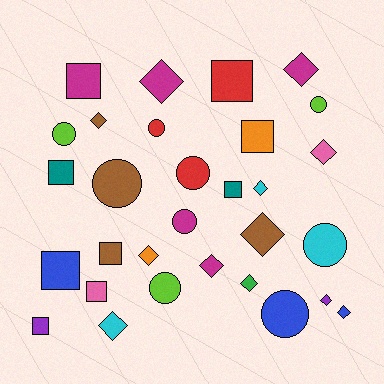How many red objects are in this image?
There are 3 red objects.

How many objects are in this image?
There are 30 objects.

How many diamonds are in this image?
There are 12 diamonds.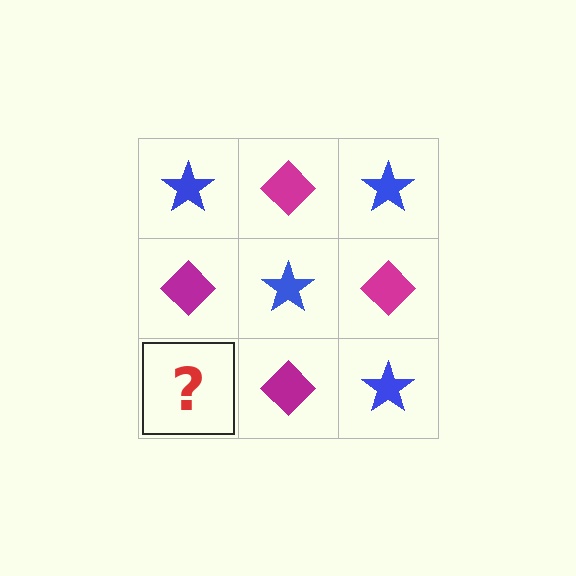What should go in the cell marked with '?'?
The missing cell should contain a blue star.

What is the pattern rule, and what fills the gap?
The rule is that it alternates blue star and magenta diamond in a checkerboard pattern. The gap should be filled with a blue star.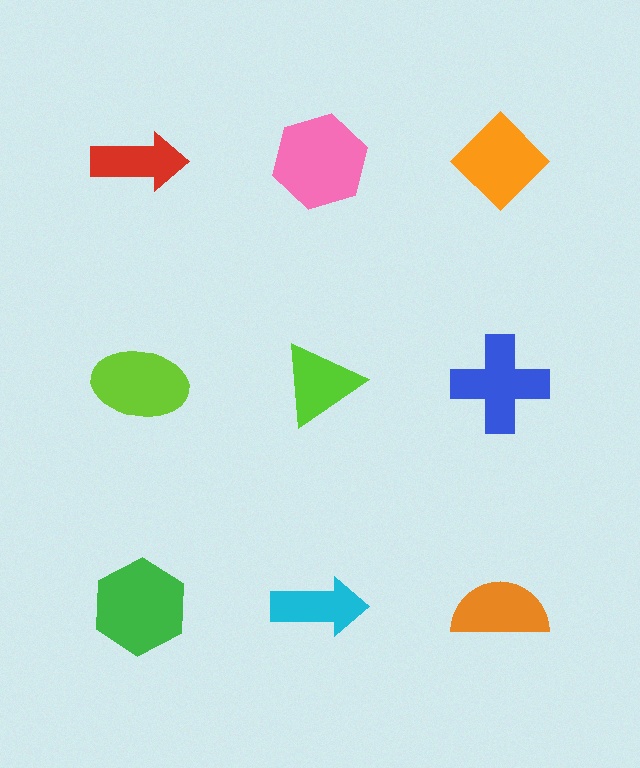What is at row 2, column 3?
A blue cross.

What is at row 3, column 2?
A cyan arrow.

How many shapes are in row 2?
3 shapes.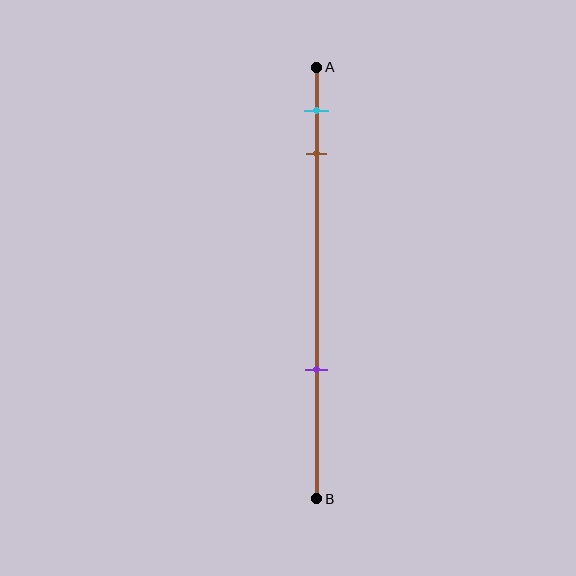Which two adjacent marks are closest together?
The cyan and brown marks are the closest adjacent pair.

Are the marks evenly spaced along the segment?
No, the marks are not evenly spaced.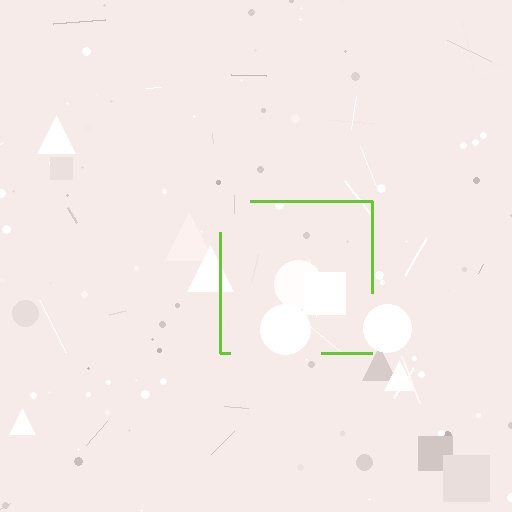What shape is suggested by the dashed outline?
The dashed outline suggests a square.